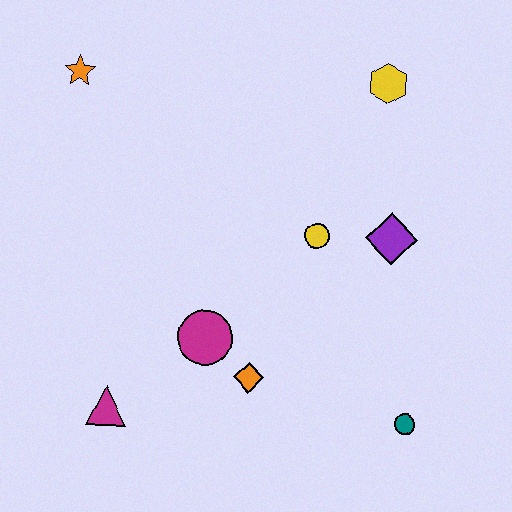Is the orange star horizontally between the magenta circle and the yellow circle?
No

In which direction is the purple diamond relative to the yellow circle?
The purple diamond is to the right of the yellow circle.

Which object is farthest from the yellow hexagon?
The magenta triangle is farthest from the yellow hexagon.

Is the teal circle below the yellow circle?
Yes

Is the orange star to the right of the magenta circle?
No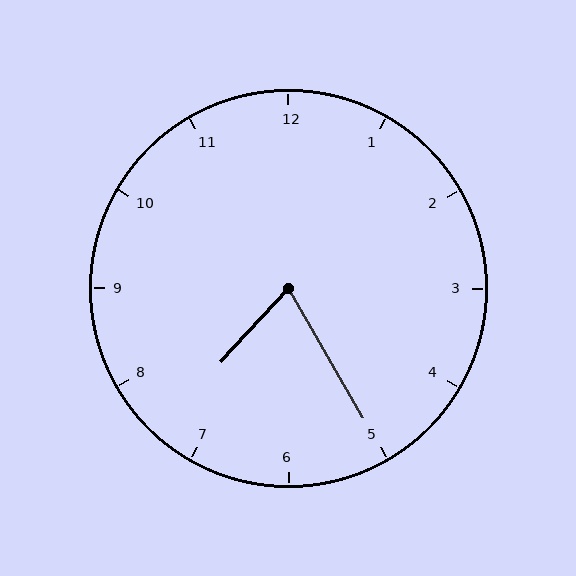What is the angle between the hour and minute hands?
Approximately 72 degrees.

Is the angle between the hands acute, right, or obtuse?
It is acute.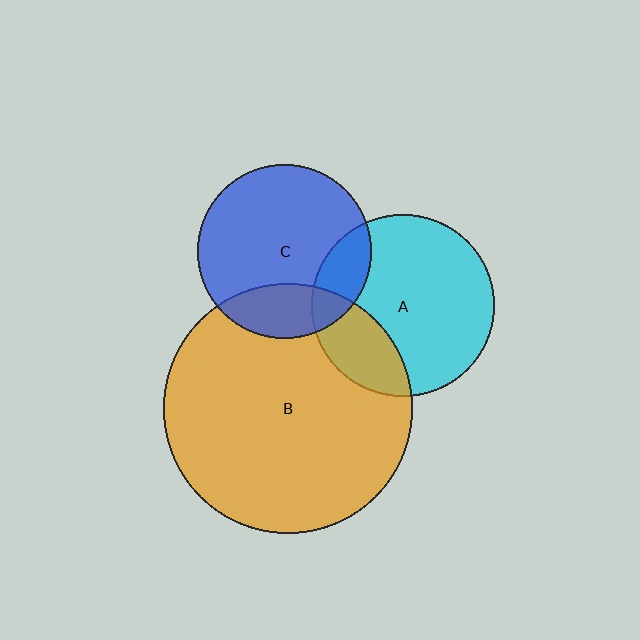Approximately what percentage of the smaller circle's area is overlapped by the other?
Approximately 20%.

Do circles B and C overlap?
Yes.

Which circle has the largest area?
Circle B (orange).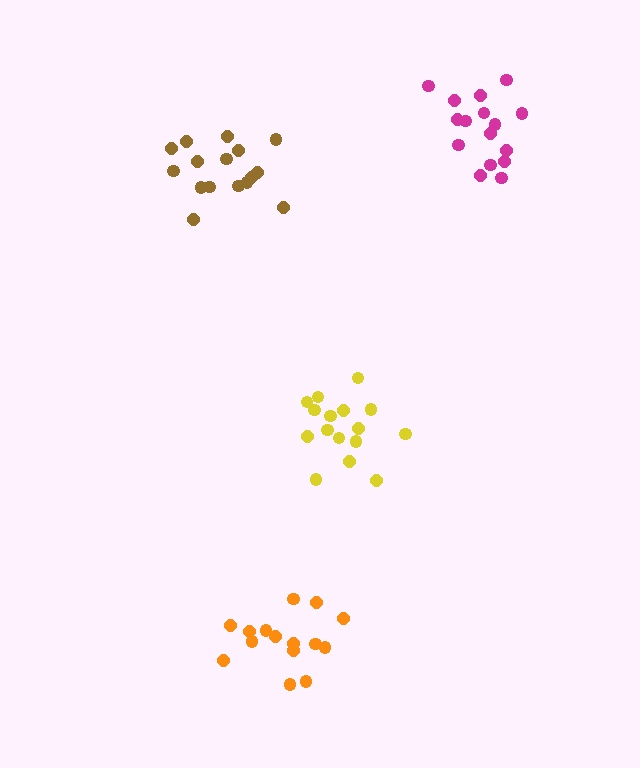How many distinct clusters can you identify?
There are 4 distinct clusters.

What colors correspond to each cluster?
The clusters are colored: yellow, orange, brown, magenta.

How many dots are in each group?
Group 1: 16 dots, Group 2: 15 dots, Group 3: 16 dots, Group 4: 16 dots (63 total).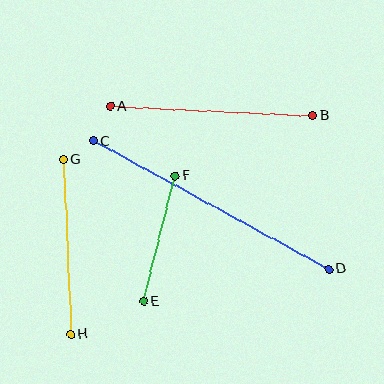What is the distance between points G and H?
The distance is approximately 175 pixels.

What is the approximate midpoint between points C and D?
The midpoint is at approximately (211, 205) pixels.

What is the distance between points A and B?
The distance is approximately 202 pixels.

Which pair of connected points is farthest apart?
Points C and D are farthest apart.